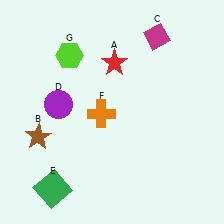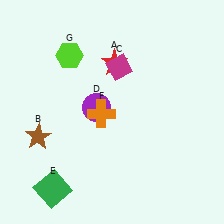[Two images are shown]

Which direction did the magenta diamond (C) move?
The magenta diamond (C) moved left.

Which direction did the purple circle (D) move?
The purple circle (D) moved right.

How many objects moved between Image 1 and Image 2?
2 objects moved between the two images.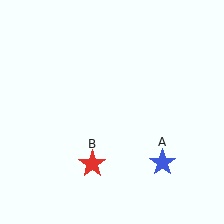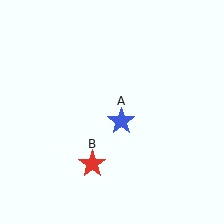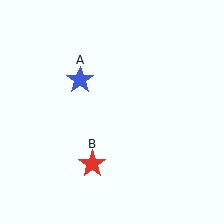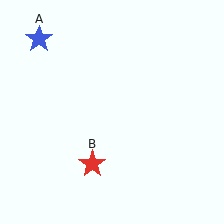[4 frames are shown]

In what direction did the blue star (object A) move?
The blue star (object A) moved up and to the left.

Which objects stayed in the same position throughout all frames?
Red star (object B) remained stationary.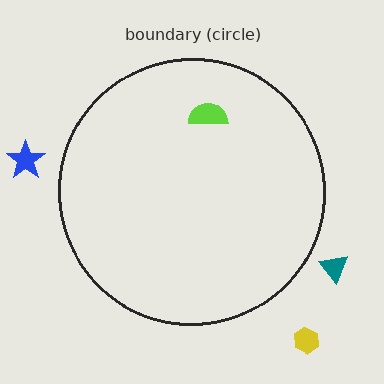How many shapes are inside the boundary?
1 inside, 3 outside.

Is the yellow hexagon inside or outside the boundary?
Outside.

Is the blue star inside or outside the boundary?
Outside.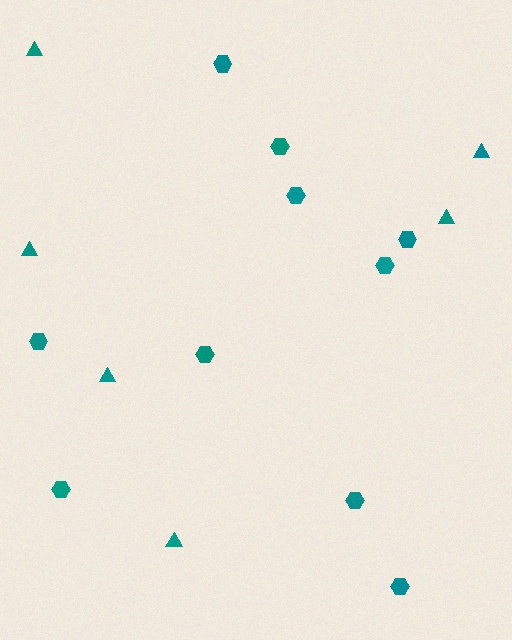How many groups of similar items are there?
There are 2 groups: one group of hexagons (10) and one group of triangles (6).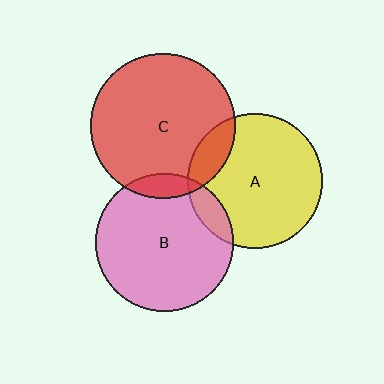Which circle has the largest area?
Circle C (red).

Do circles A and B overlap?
Yes.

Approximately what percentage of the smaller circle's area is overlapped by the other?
Approximately 10%.